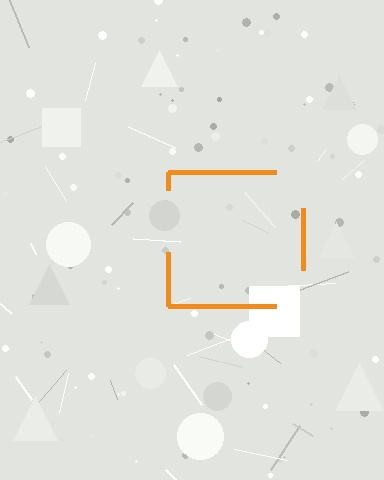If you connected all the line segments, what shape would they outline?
They would outline a square.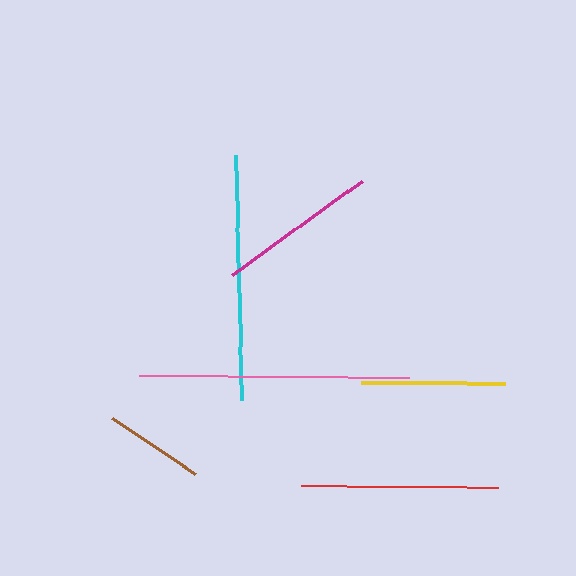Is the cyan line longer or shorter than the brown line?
The cyan line is longer than the brown line.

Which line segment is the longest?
The pink line is the longest at approximately 270 pixels.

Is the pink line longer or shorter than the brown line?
The pink line is longer than the brown line.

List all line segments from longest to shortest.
From longest to shortest: pink, cyan, red, magenta, yellow, brown.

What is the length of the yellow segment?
The yellow segment is approximately 144 pixels long.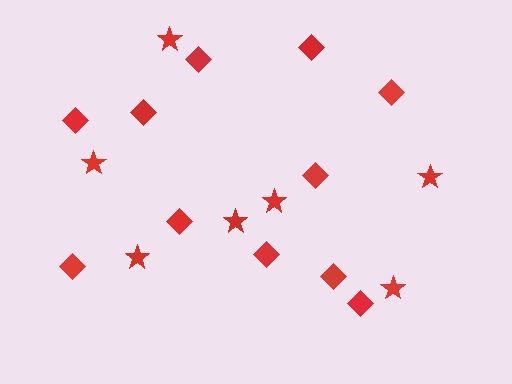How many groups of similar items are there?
There are 2 groups: one group of diamonds (11) and one group of stars (7).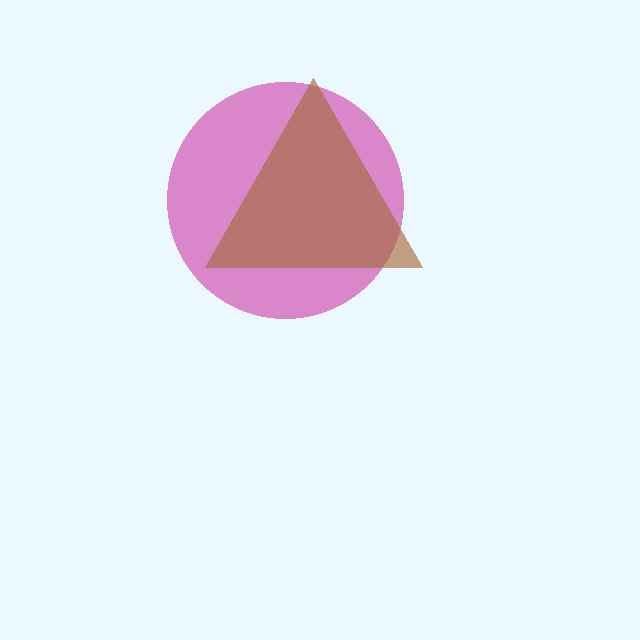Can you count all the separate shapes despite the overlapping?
Yes, there are 2 separate shapes.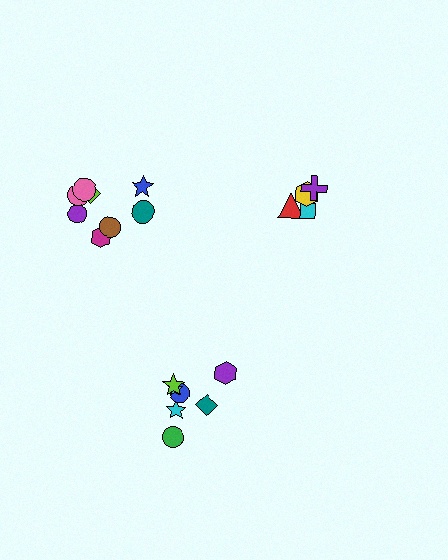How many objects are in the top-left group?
There are 8 objects.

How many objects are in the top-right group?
There are 4 objects.